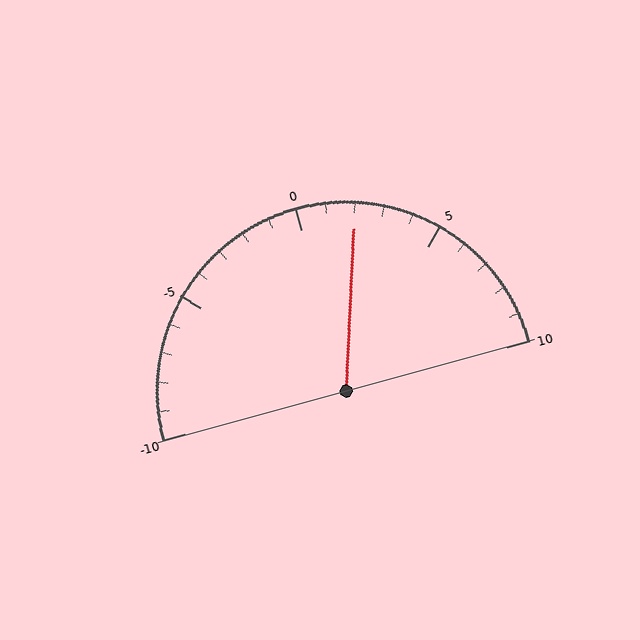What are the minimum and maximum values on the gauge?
The gauge ranges from -10 to 10.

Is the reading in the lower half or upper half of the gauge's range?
The reading is in the upper half of the range (-10 to 10).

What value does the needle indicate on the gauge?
The needle indicates approximately 2.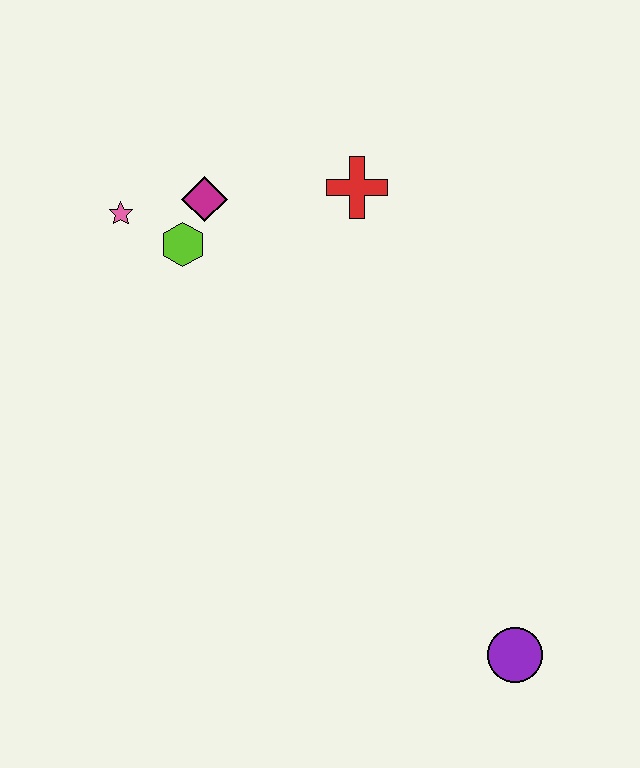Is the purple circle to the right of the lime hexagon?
Yes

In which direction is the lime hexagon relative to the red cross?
The lime hexagon is to the left of the red cross.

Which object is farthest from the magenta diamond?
The purple circle is farthest from the magenta diamond.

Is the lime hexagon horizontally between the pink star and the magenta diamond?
Yes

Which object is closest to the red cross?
The magenta diamond is closest to the red cross.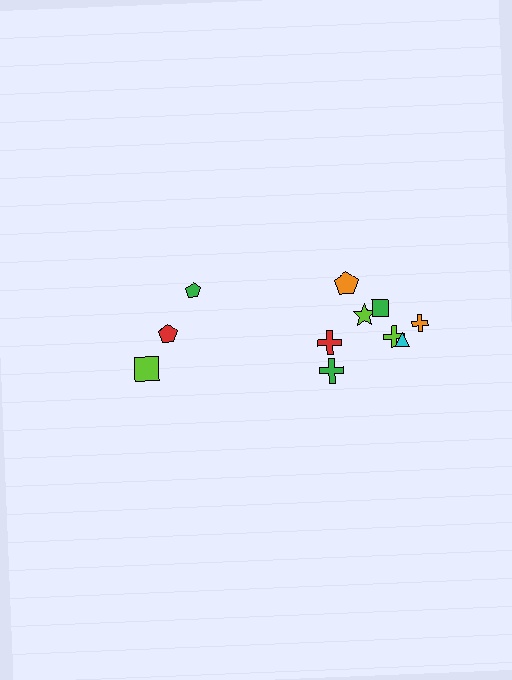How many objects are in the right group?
There are 8 objects.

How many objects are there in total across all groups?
There are 12 objects.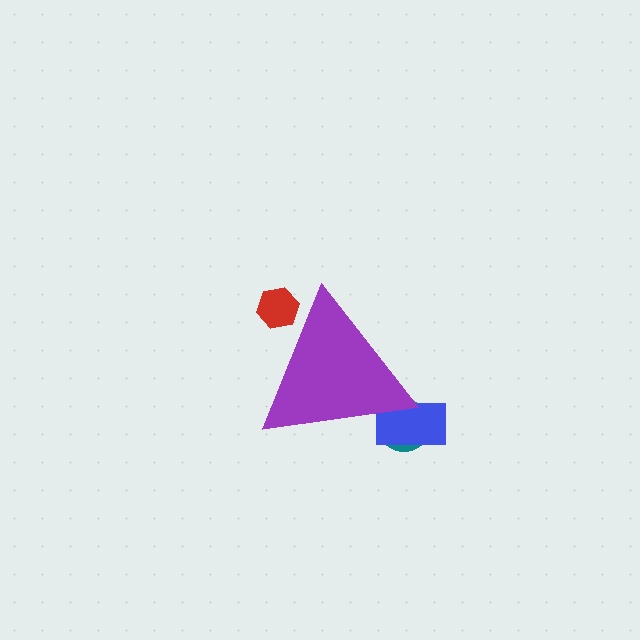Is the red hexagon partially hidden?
Yes, the red hexagon is partially hidden behind the purple triangle.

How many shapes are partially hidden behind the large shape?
3 shapes are partially hidden.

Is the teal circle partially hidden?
Yes, the teal circle is partially hidden behind the purple triangle.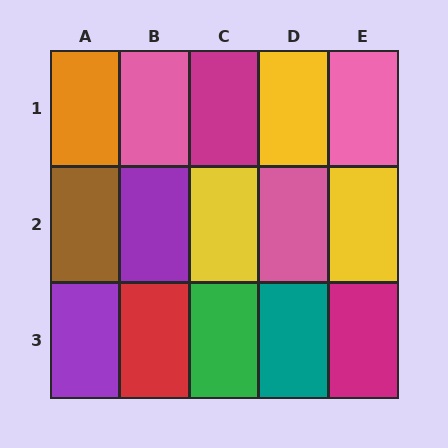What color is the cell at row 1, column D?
Yellow.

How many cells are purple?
2 cells are purple.